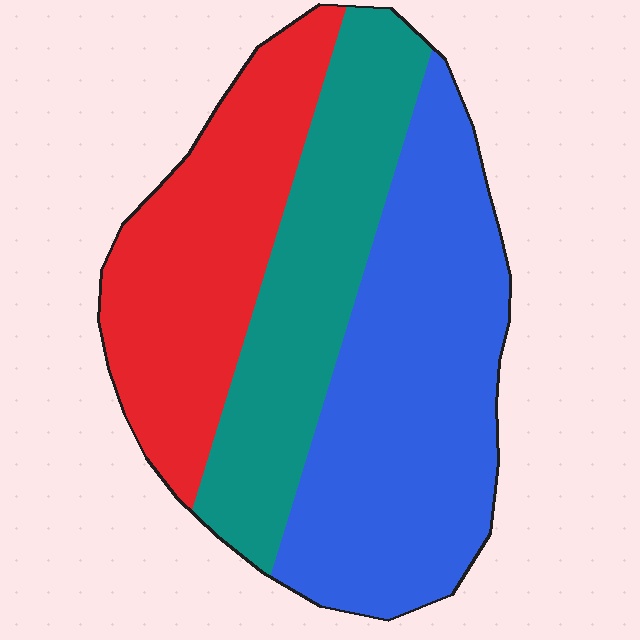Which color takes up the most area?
Blue, at roughly 40%.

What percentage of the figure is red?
Red takes up between a sixth and a third of the figure.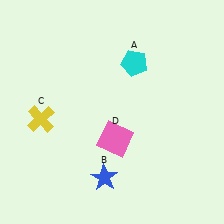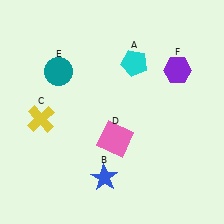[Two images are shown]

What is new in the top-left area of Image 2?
A teal circle (E) was added in the top-left area of Image 2.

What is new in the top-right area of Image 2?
A purple hexagon (F) was added in the top-right area of Image 2.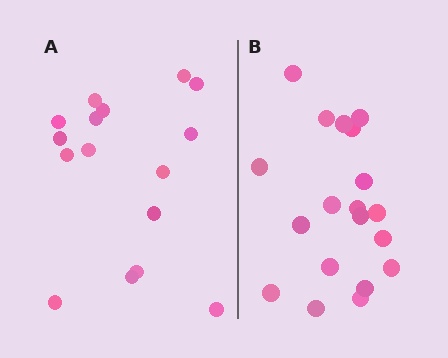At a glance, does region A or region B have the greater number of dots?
Region B (the right region) has more dots.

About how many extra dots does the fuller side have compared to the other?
Region B has just a few more — roughly 2 or 3 more dots than region A.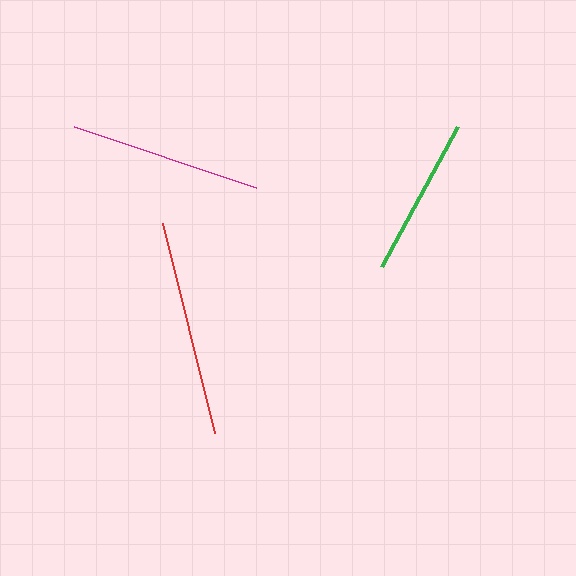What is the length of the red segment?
The red segment is approximately 217 pixels long.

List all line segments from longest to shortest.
From longest to shortest: red, magenta, green.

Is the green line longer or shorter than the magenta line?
The magenta line is longer than the green line.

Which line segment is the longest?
The red line is the longest at approximately 217 pixels.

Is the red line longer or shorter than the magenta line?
The red line is longer than the magenta line.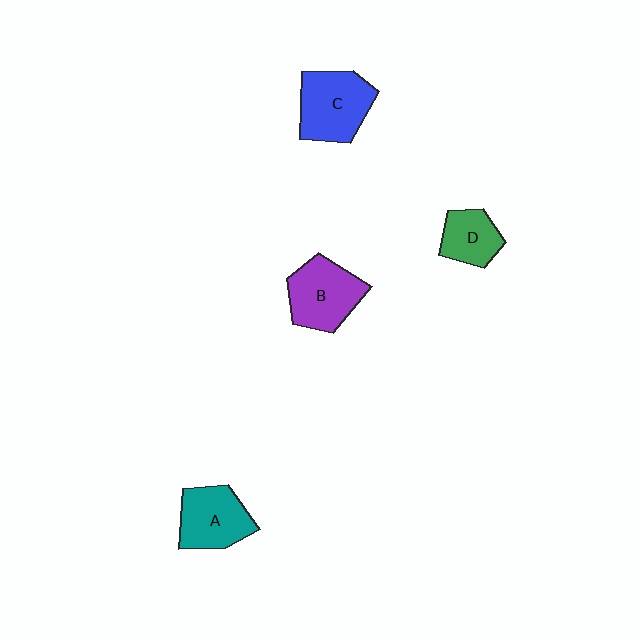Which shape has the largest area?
Shape C (blue).